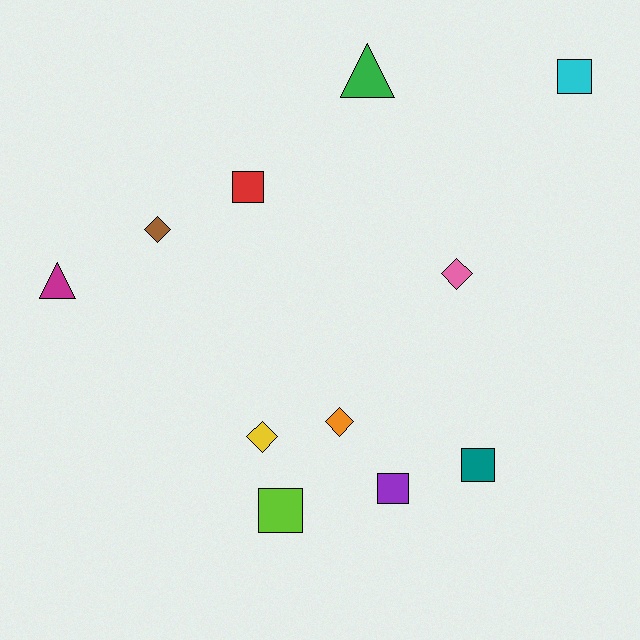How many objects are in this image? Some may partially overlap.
There are 11 objects.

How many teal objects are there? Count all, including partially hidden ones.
There is 1 teal object.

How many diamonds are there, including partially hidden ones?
There are 4 diamonds.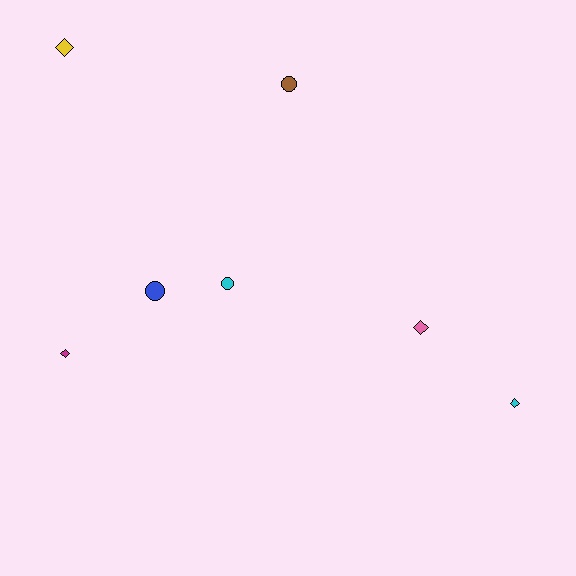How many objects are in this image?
There are 7 objects.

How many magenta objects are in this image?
There is 1 magenta object.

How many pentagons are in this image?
There are no pentagons.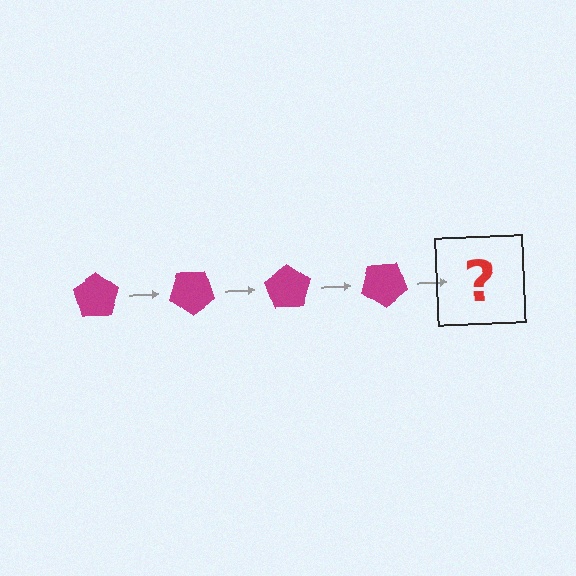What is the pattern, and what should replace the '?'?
The pattern is that the pentagon rotates 35 degrees each step. The '?' should be a magenta pentagon rotated 140 degrees.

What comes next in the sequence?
The next element should be a magenta pentagon rotated 140 degrees.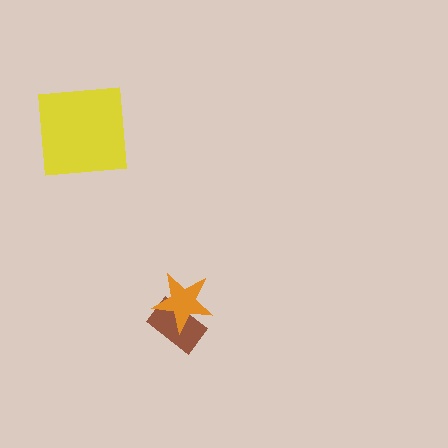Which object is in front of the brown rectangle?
The orange star is in front of the brown rectangle.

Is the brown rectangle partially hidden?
Yes, it is partially covered by another shape.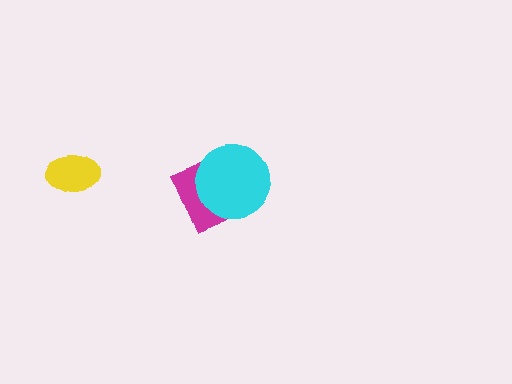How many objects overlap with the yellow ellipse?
0 objects overlap with the yellow ellipse.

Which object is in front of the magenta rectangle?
The cyan circle is in front of the magenta rectangle.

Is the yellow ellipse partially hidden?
No, no other shape covers it.